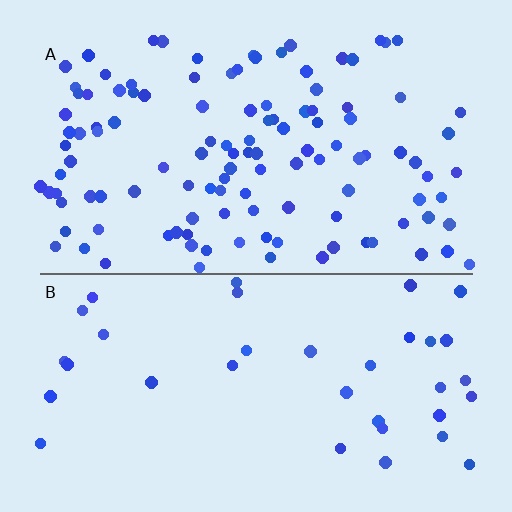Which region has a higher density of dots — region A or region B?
A (the top).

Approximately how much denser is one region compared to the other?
Approximately 3.3× — region A over region B.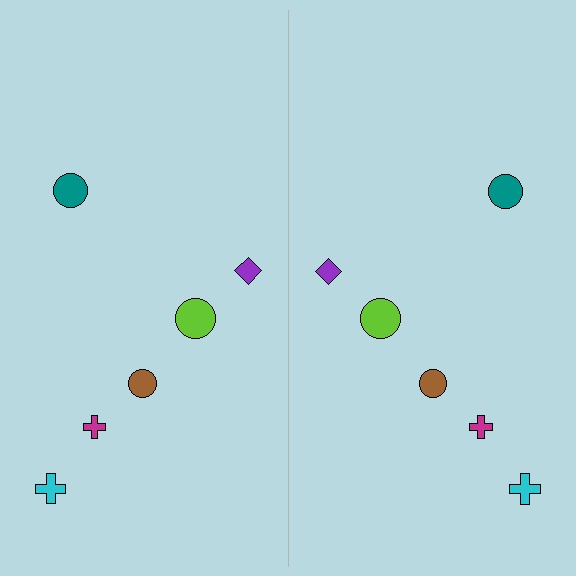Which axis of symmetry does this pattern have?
The pattern has a vertical axis of symmetry running through the center of the image.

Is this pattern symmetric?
Yes, this pattern has bilateral (reflection) symmetry.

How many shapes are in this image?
There are 12 shapes in this image.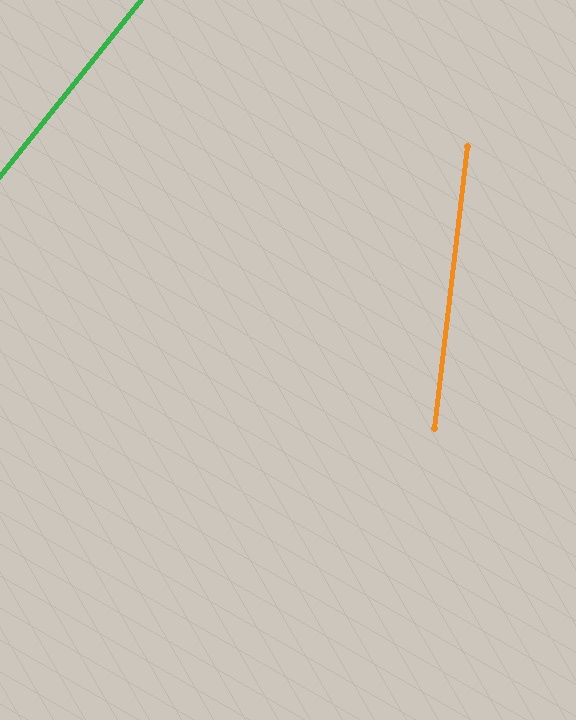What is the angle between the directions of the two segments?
Approximately 32 degrees.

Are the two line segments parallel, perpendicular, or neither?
Neither parallel nor perpendicular — they differ by about 32°.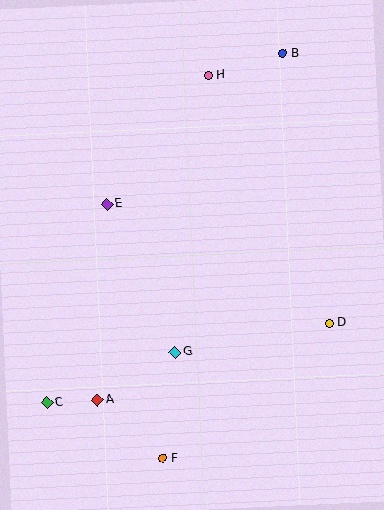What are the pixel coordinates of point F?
Point F is at (163, 458).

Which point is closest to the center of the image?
Point G at (175, 352) is closest to the center.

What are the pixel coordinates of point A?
Point A is at (97, 400).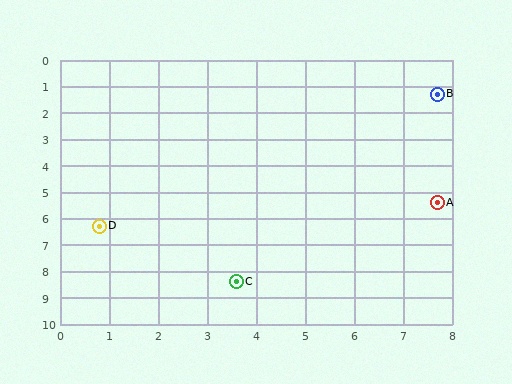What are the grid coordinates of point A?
Point A is at approximately (7.7, 5.4).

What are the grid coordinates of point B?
Point B is at approximately (7.7, 1.3).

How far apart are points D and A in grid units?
Points D and A are about 7.0 grid units apart.